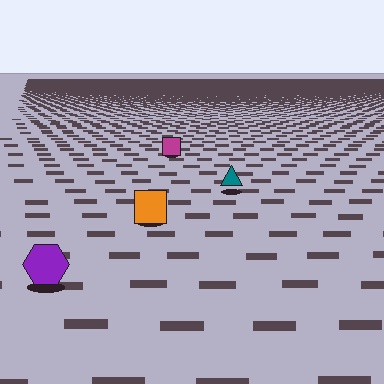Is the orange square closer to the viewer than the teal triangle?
Yes. The orange square is closer — you can tell from the texture gradient: the ground texture is coarser near it.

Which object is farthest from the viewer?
The magenta square is farthest from the viewer. It appears smaller and the ground texture around it is denser.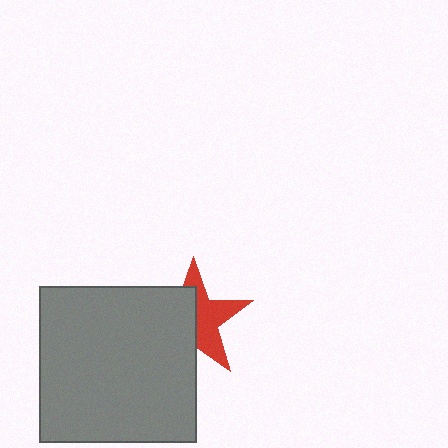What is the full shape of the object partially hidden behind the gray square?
The partially hidden object is a red star.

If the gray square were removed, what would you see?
You would see the complete red star.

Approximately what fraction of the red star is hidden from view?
Roughly 52% of the red star is hidden behind the gray square.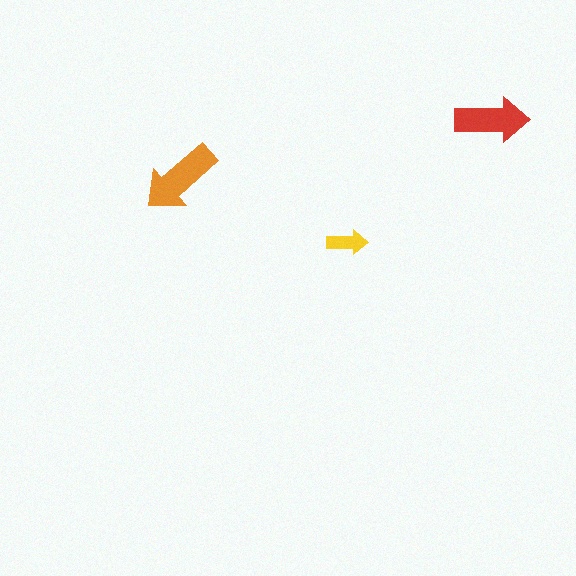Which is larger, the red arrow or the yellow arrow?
The red one.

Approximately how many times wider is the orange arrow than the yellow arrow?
About 2 times wider.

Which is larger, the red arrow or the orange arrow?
The orange one.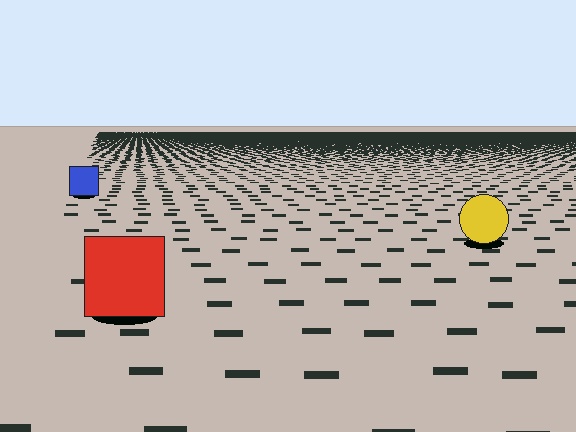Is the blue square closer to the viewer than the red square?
No. The red square is closer — you can tell from the texture gradient: the ground texture is coarser near it.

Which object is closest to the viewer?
The red square is closest. The texture marks near it are larger and more spread out.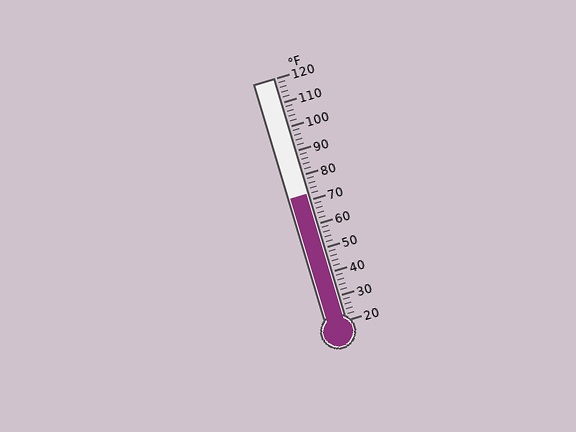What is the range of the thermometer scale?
The thermometer scale ranges from 20°F to 120°F.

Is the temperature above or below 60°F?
The temperature is above 60°F.